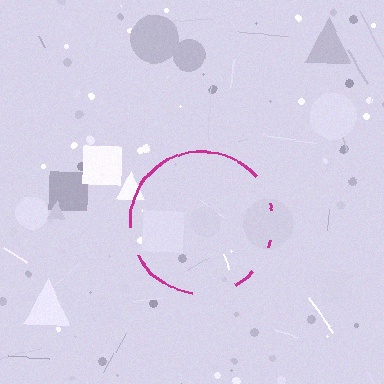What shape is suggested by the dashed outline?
The dashed outline suggests a circle.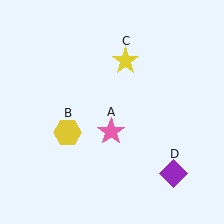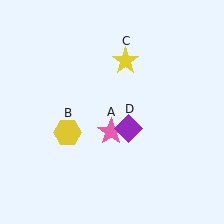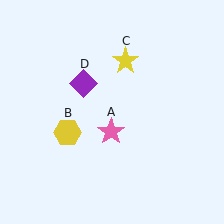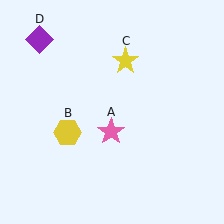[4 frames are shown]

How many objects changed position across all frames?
1 object changed position: purple diamond (object D).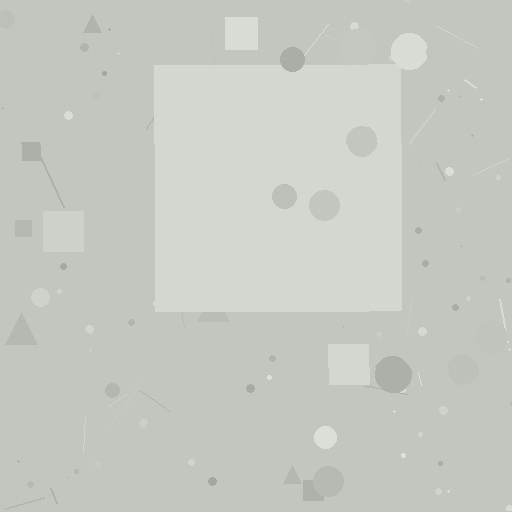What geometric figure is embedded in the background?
A square is embedded in the background.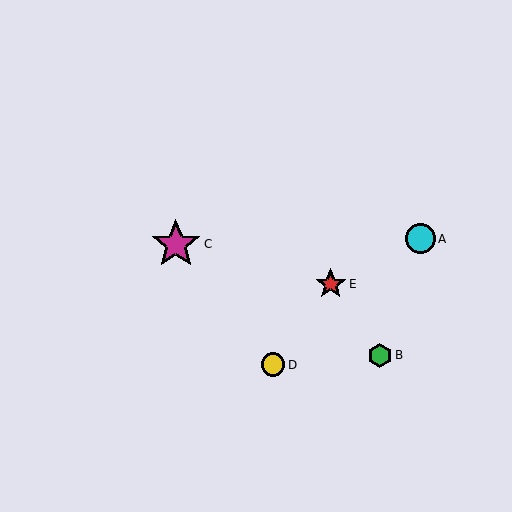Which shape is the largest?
The magenta star (labeled C) is the largest.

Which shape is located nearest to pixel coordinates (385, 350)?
The green hexagon (labeled B) at (380, 355) is nearest to that location.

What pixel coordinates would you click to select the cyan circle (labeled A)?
Click at (421, 239) to select the cyan circle A.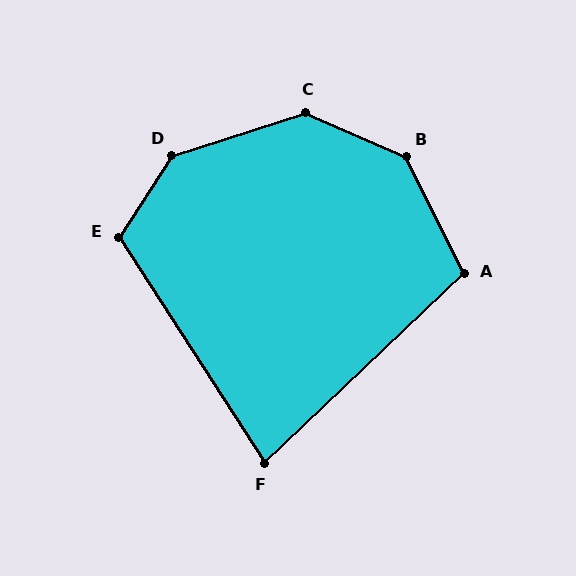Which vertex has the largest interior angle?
D, at approximately 140 degrees.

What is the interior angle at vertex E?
Approximately 114 degrees (obtuse).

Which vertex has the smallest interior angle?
F, at approximately 79 degrees.